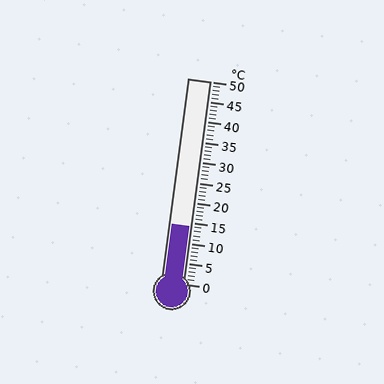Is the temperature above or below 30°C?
The temperature is below 30°C.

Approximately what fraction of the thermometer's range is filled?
The thermometer is filled to approximately 30% of its range.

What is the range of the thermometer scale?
The thermometer scale ranges from 0°C to 50°C.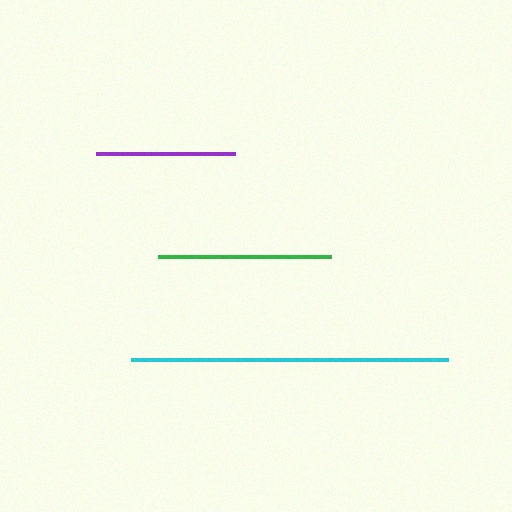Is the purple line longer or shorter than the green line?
The green line is longer than the purple line.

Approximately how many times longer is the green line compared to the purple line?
The green line is approximately 1.2 times the length of the purple line.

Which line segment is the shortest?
The purple line is the shortest at approximately 139 pixels.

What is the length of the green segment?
The green segment is approximately 173 pixels long.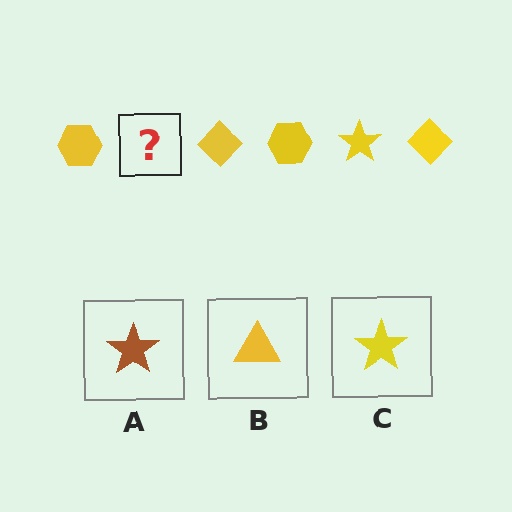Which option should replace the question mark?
Option C.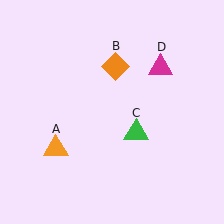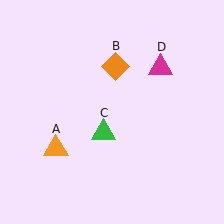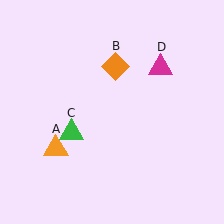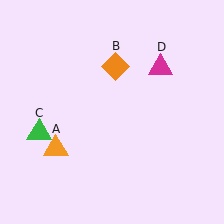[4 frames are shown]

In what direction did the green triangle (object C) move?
The green triangle (object C) moved left.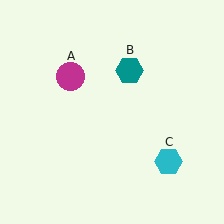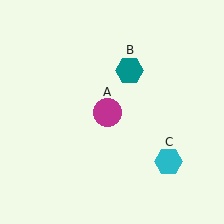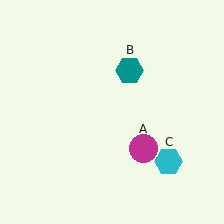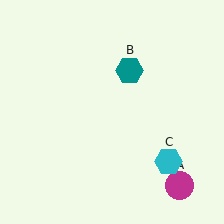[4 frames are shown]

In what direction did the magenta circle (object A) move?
The magenta circle (object A) moved down and to the right.